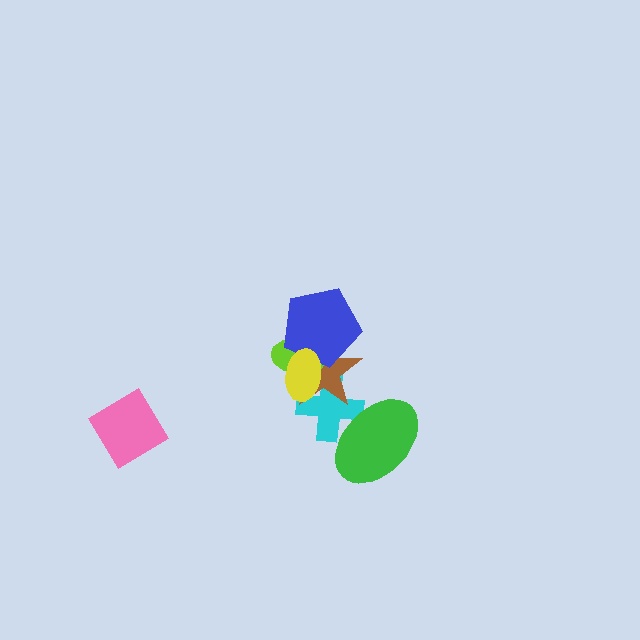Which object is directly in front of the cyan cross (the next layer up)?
The brown star is directly in front of the cyan cross.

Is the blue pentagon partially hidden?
Yes, it is partially covered by another shape.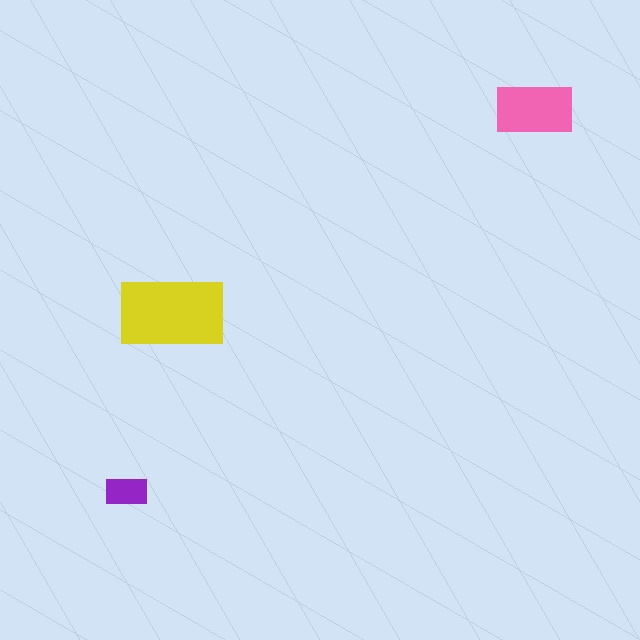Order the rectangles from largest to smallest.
the yellow one, the pink one, the purple one.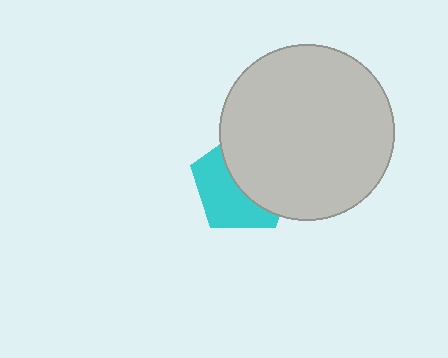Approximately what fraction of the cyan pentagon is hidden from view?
Roughly 53% of the cyan pentagon is hidden behind the light gray circle.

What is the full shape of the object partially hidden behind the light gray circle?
The partially hidden object is a cyan pentagon.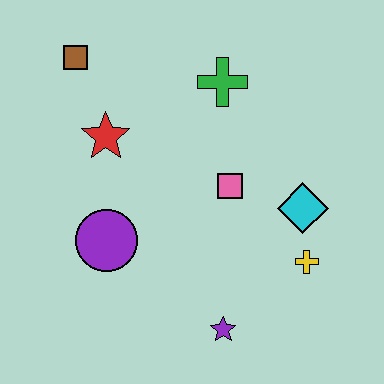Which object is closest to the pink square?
The cyan diamond is closest to the pink square.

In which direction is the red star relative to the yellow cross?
The red star is to the left of the yellow cross.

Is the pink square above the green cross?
No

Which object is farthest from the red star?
The yellow cross is farthest from the red star.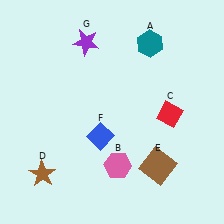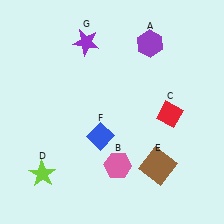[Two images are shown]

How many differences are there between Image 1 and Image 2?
There are 2 differences between the two images.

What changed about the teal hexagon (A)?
In Image 1, A is teal. In Image 2, it changed to purple.